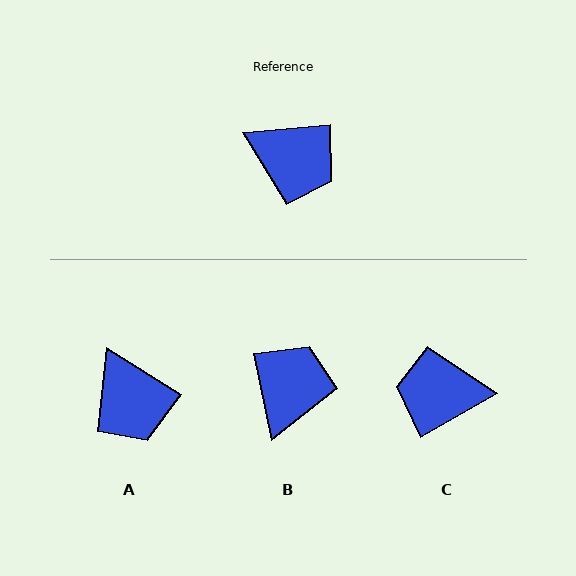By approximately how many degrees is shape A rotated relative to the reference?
Approximately 37 degrees clockwise.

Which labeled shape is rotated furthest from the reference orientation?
C, about 155 degrees away.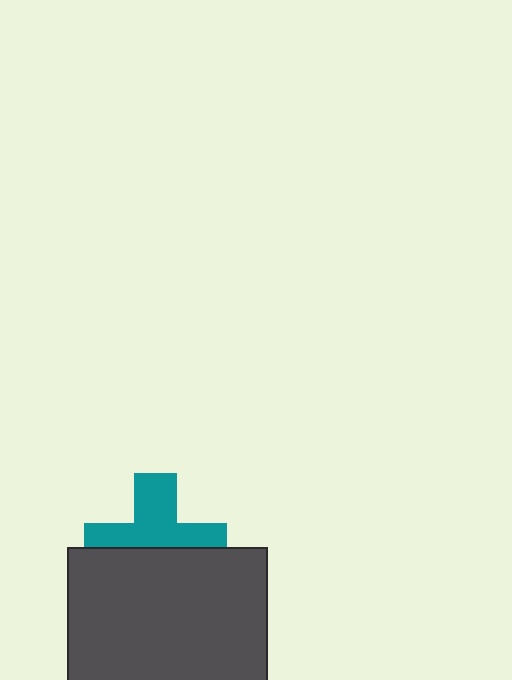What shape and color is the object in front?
The object in front is a dark gray rectangle.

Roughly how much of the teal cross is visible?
About half of it is visible (roughly 53%).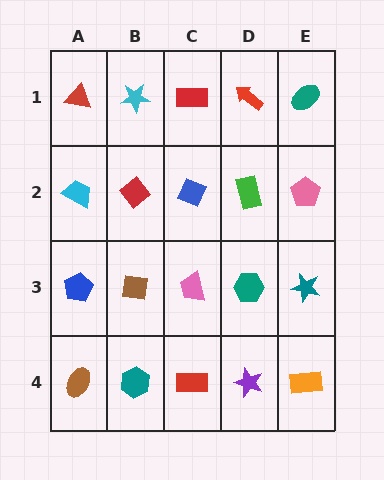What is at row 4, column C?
A red rectangle.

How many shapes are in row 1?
5 shapes.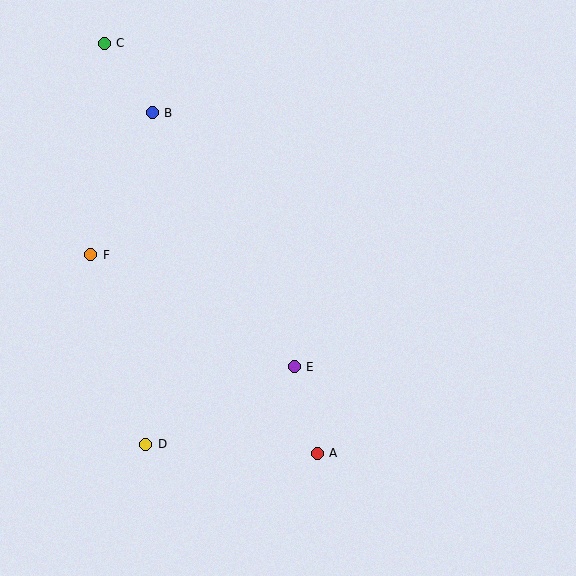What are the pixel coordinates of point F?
Point F is at (91, 255).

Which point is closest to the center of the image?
Point E at (294, 367) is closest to the center.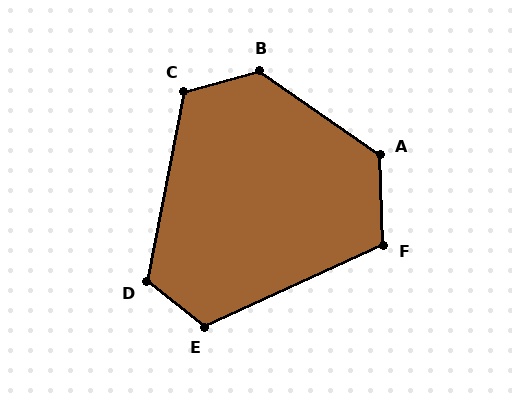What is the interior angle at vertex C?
Approximately 117 degrees (obtuse).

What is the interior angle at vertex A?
Approximately 127 degrees (obtuse).